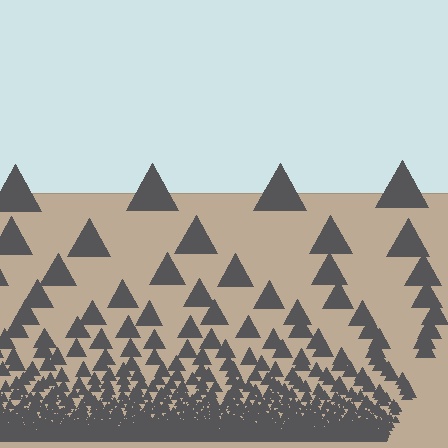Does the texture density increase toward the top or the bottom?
Density increases toward the bottom.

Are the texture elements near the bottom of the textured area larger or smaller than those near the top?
Smaller. The gradient is inverted — elements near the bottom are smaller and denser.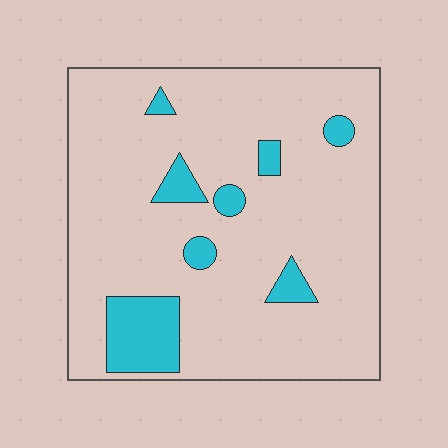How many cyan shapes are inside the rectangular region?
8.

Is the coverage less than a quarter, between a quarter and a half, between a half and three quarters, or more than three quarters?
Less than a quarter.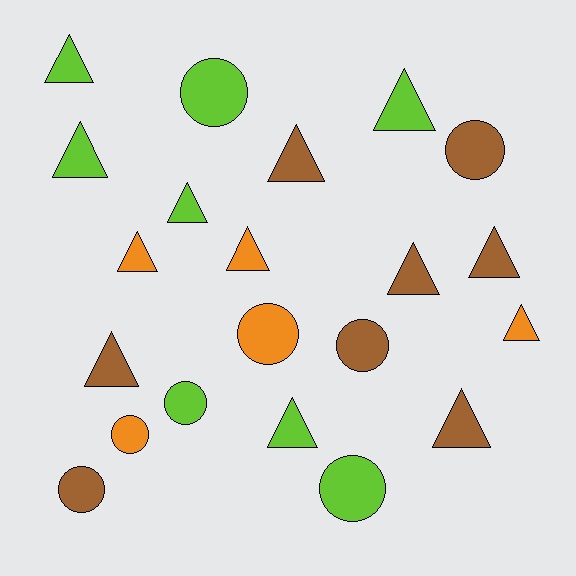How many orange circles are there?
There are 2 orange circles.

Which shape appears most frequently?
Triangle, with 13 objects.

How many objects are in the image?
There are 21 objects.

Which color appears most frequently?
Lime, with 8 objects.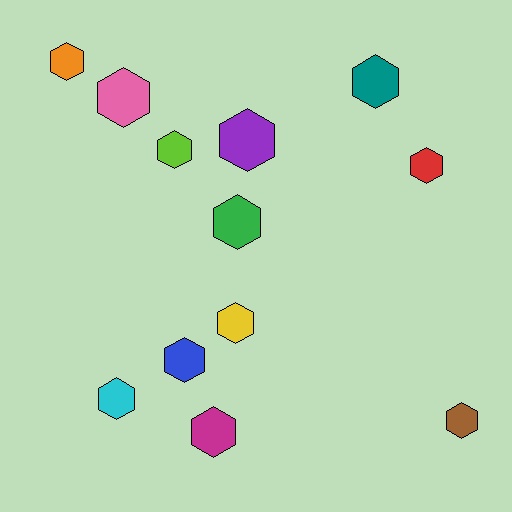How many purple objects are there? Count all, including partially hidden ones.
There is 1 purple object.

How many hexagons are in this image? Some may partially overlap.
There are 12 hexagons.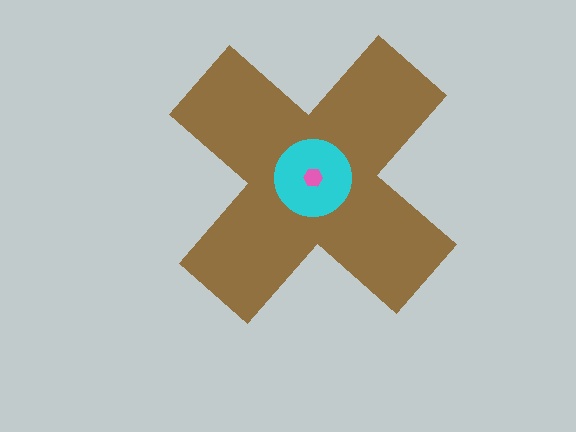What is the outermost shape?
The brown cross.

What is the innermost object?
The pink hexagon.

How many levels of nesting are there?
3.